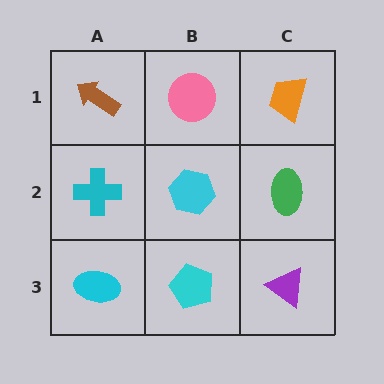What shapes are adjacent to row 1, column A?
A cyan cross (row 2, column A), a pink circle (row 1, column B).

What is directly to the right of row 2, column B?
A green ellipse.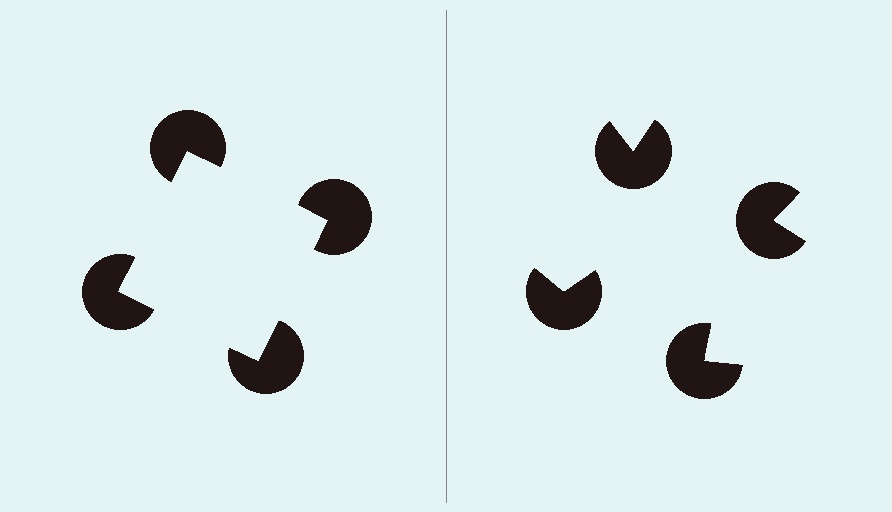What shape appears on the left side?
An illusory square.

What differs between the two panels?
The pac-man discs are positioned identically on both sides; only the wedge orientations differ. On the left they align to a square; on the right they are misaligned.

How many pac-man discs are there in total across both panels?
8 — 4 on each side.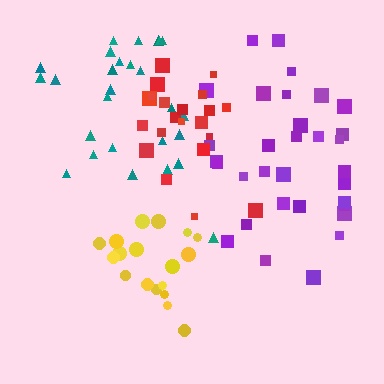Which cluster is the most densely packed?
Yellow.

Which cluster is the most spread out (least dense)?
Teal.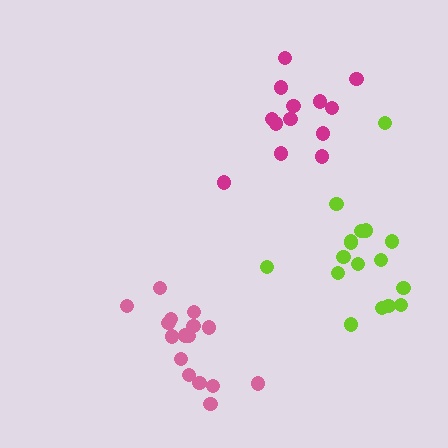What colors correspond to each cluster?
The clusters are colored: magenta, lime, pink.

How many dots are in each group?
Group 1: 13 dots, Group 2: 17 dots, Group 3: 16 dots (46 total).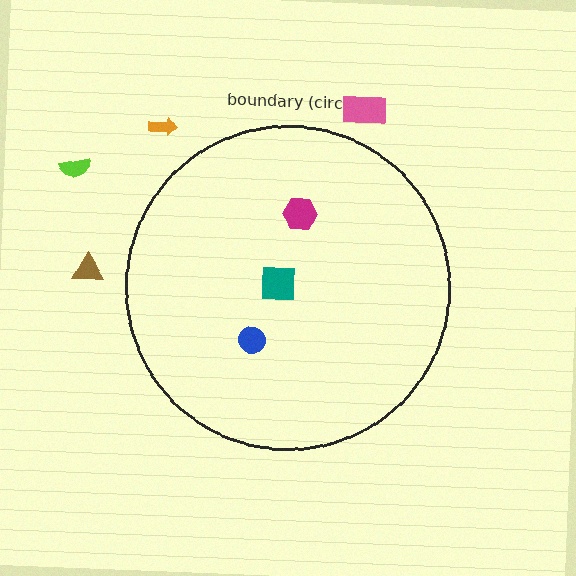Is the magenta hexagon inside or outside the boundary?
Inside.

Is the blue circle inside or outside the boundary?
Inside.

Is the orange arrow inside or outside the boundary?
Outside.